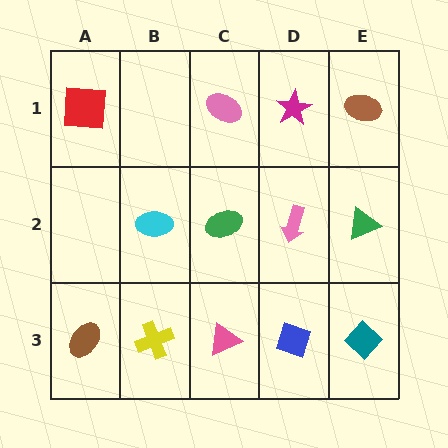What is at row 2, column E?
A green triangle.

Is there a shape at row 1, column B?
No, that cell is empty.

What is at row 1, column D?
A magenta star.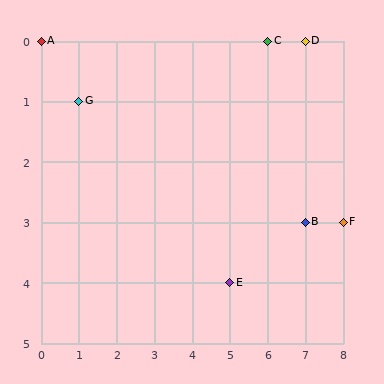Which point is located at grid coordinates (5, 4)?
Point E is at (5, 4).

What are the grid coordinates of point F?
Point F is at grid coordinates (8, 3).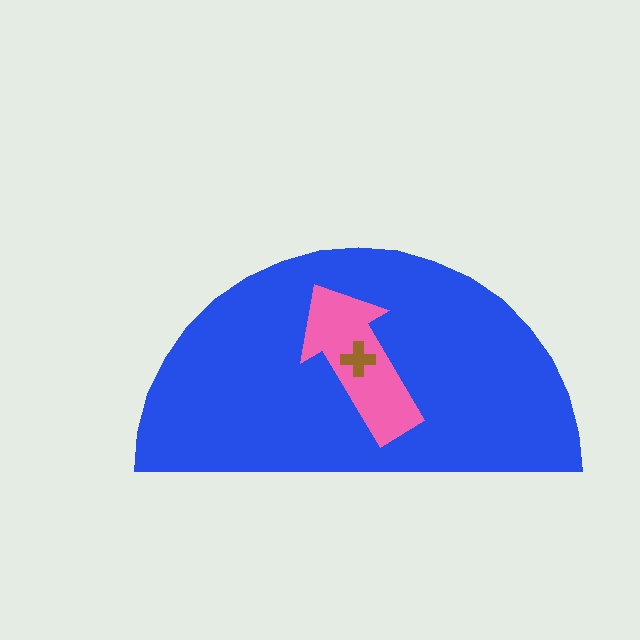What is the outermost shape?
The blue semicircle.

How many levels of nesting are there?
3.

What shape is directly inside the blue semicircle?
The pink arrow.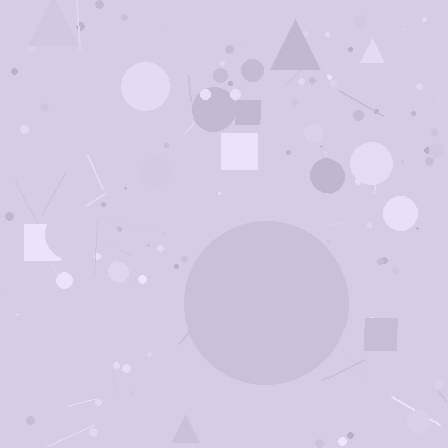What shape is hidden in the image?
A circle is hidden in the image.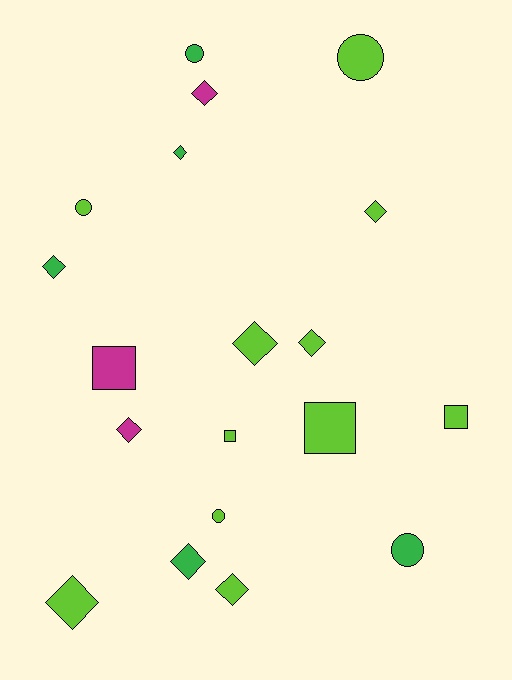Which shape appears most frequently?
Diamond, with 10 objects.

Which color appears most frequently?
Lime, with 11 objects.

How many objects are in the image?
There are 19 objects.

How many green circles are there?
There are 2 green circles.